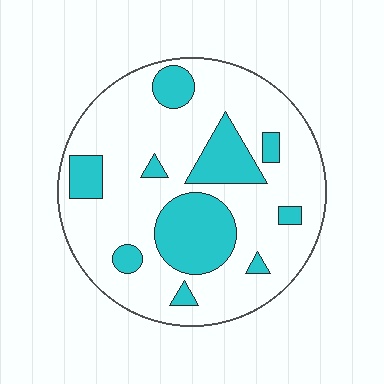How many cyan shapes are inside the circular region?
10.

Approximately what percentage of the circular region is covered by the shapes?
Approximately 25%.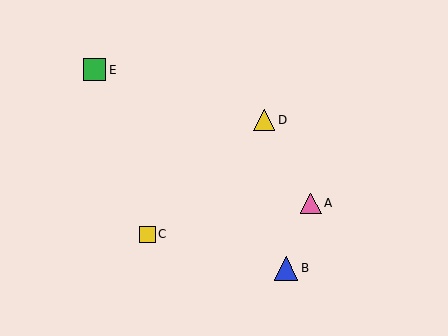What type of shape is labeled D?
Shape D is a yellow triangle.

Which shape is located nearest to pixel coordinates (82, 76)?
The green square (labeled E) at (94, 70) is nearest to that location.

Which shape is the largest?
The blue triangle (labeled B) is the largest.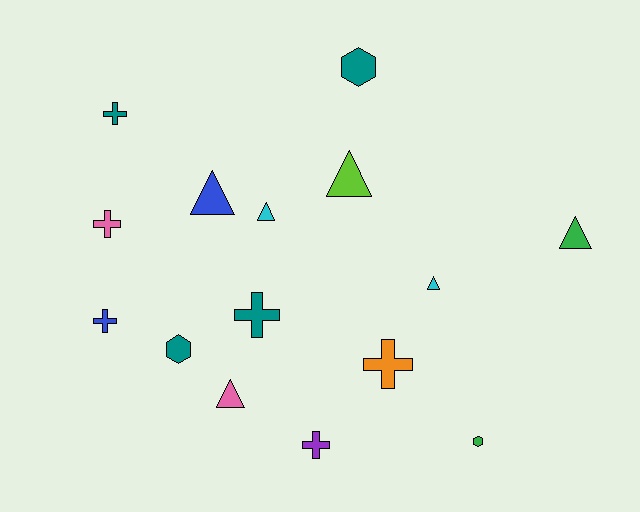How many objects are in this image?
There are 15 objects.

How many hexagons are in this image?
There are 3 hexagons.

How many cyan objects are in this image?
There are 2 cyan objects.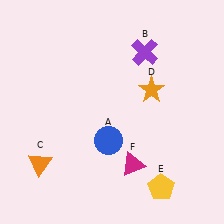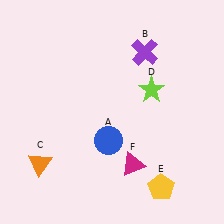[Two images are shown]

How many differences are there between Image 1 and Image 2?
There is 1 difference between the two images.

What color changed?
The star (D) changed from orange in Image 1 to lime in Image 2.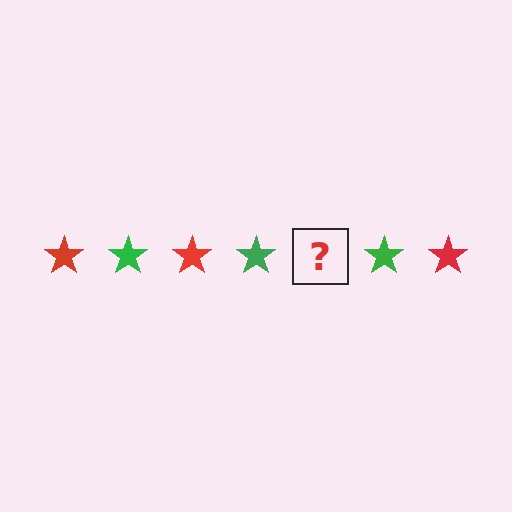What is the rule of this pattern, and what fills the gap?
The rule is that the pattern cycles through red, green stars. The gap should be filled with a red star.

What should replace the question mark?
The question mark should be replaced with a red star.